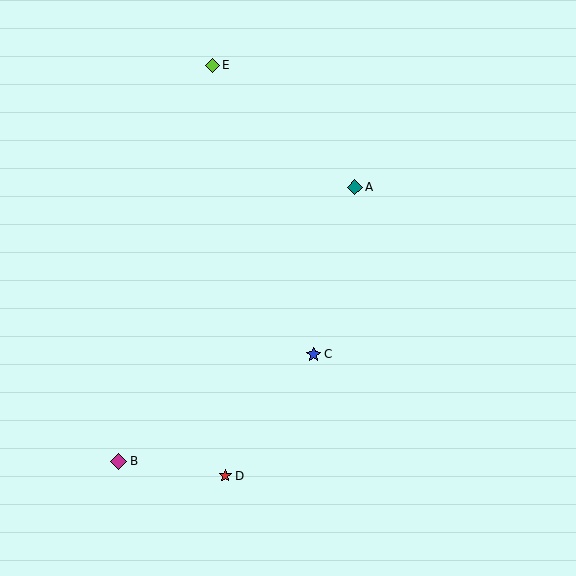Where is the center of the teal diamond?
The center of the teal diamond is at (355, 187).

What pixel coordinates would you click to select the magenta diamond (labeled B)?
Click at (119, 461) to select the magenta diamond B.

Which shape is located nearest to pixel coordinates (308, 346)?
The blue star (labeled C) at (314, 354) is nearest to that location.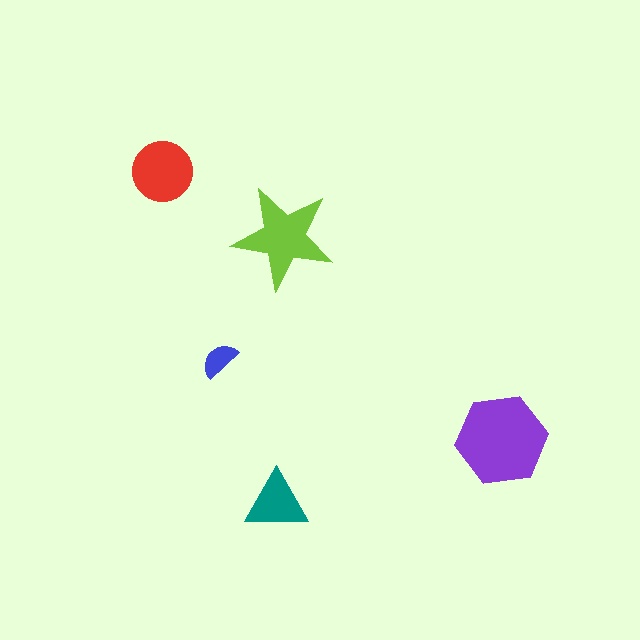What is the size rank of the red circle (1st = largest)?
3rd.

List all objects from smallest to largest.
The blue semicircle, the teal triangle, the red circle, the lime star, the purple hexagon.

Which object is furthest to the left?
The red circle is leftmost.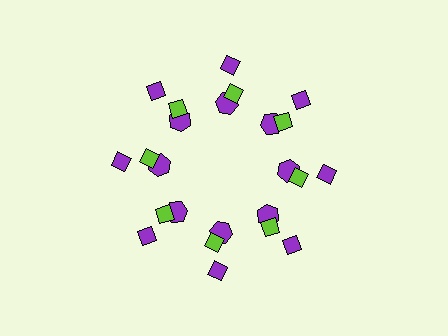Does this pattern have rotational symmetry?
Yes, this pattern has 8-fold rotational symmetry. It looks the same after rotating 45 degrees around the center.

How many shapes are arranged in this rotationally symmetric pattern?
There are 24 shapes, arranged in 8 groups of 3.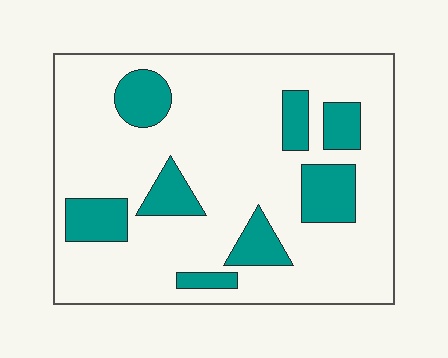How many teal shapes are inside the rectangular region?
8.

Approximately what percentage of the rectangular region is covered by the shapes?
Approximately 20%.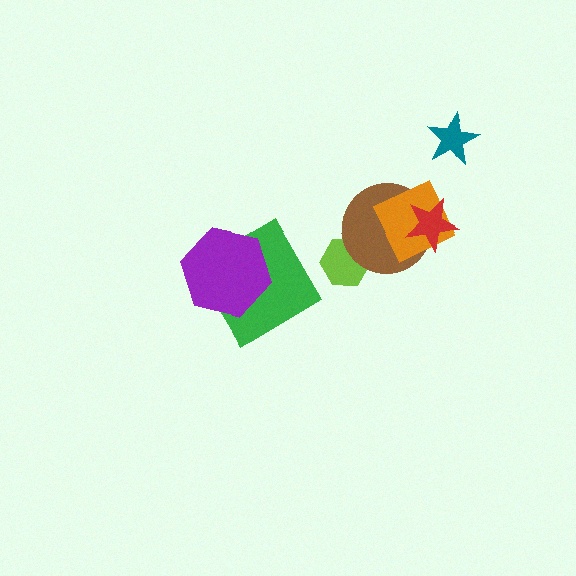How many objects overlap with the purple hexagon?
1 object overlaps with the purple hexagon.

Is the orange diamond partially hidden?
Yes, it is partially covered by another shape.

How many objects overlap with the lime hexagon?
1 object overlaps with the lime hexagon.